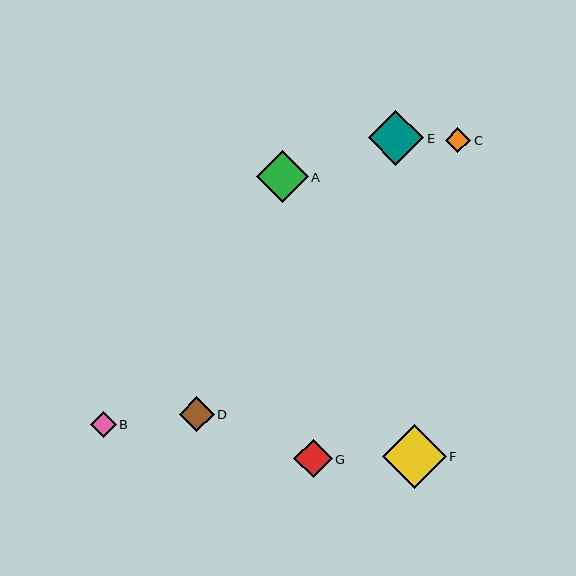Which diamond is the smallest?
Diamond C is the smallest with a size of approximately 25 pixels.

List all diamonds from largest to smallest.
From largest to smallest: F, E, A, G, D, B, C.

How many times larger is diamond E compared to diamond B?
Diamond E is approximately 2.1 times the size of diamond B.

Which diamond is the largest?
Diamond F is the largest with a size of approximately 64 pixels.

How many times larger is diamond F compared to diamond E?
Diamond F is approximately 1.2 times the size of diamond E.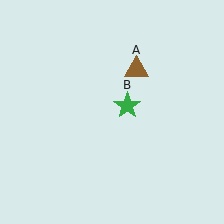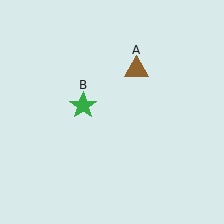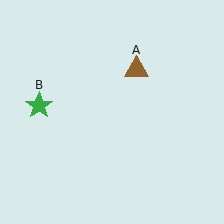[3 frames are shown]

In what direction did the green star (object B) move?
The green star (object B) moved left.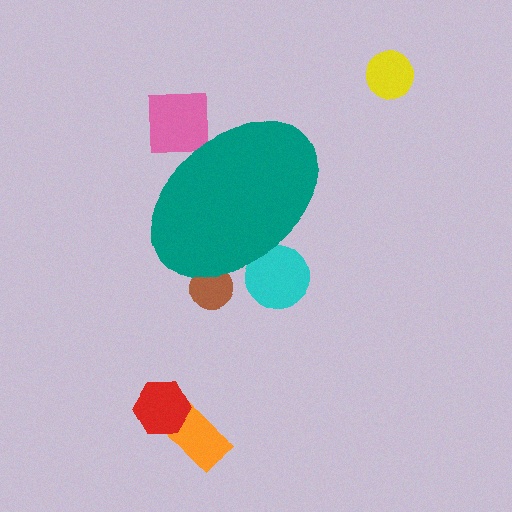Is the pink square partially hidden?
Yes, the pink square is partially hidden behind the teal ellipse.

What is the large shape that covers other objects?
A teal ellipse.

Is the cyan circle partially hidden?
Yes, the cyan circle is partially hidden behind the teal ellipse.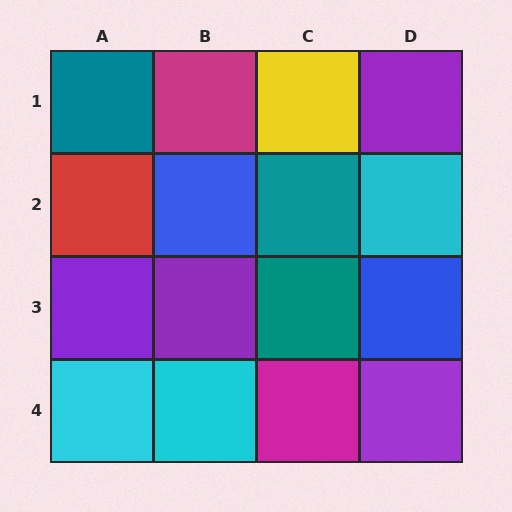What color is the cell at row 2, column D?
Cyan.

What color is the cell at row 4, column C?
Magenta.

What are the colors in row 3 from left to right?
Purple, purple, teal, blue.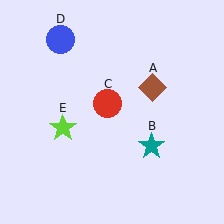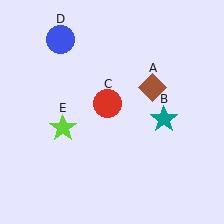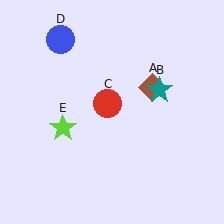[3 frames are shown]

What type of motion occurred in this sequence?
The teal star (object B) rotated counterclockwise around the center of the scene.